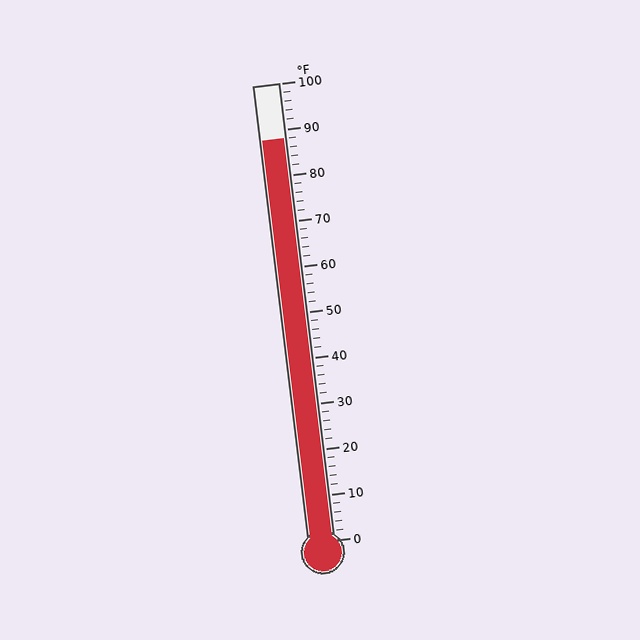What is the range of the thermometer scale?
The thermometer scale ranges from 0°F to 100°F.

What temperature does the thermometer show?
The thermometer shows approximately 88°F.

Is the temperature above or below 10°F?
The temperature is above 10°F.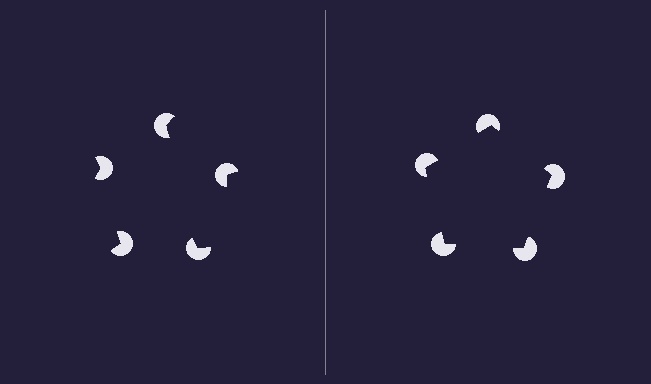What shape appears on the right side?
An illusory pentagon.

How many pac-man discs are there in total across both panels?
10 — 5 on each side.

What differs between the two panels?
The pac-man discs are positioned identically on both sides; only the wedge orientations differ. On the right they align to a pentagon; on the left they are misaligned.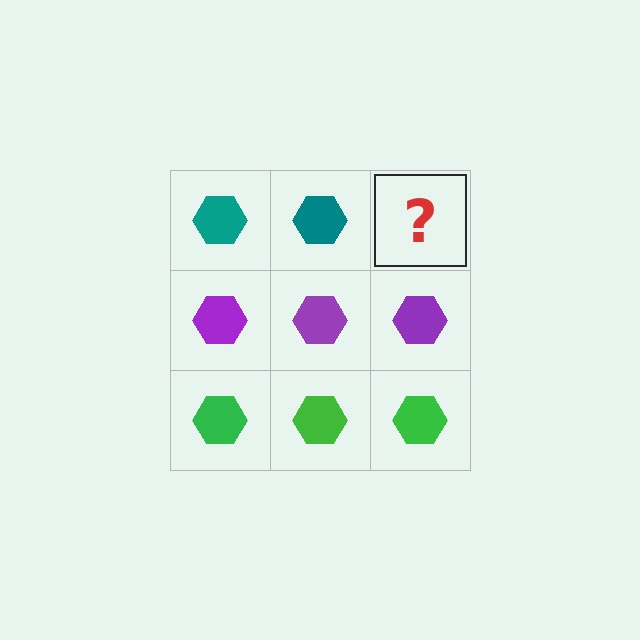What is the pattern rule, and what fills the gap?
The rule is that each row has a consistent color. The gap should be filled with a teal hexagon.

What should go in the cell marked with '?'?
The missing cell should contain a teal hexagon.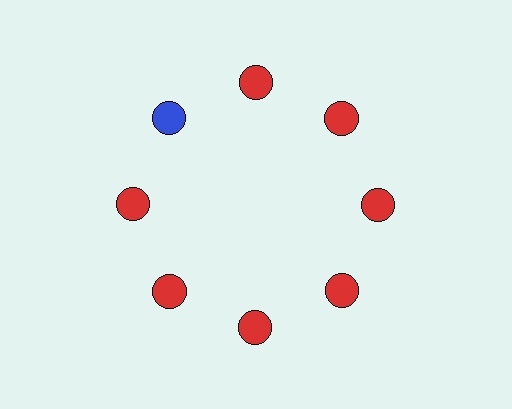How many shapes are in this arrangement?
There are 8 shapes arranged in a ring pattern.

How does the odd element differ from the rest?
It has a different color: blue instead of red.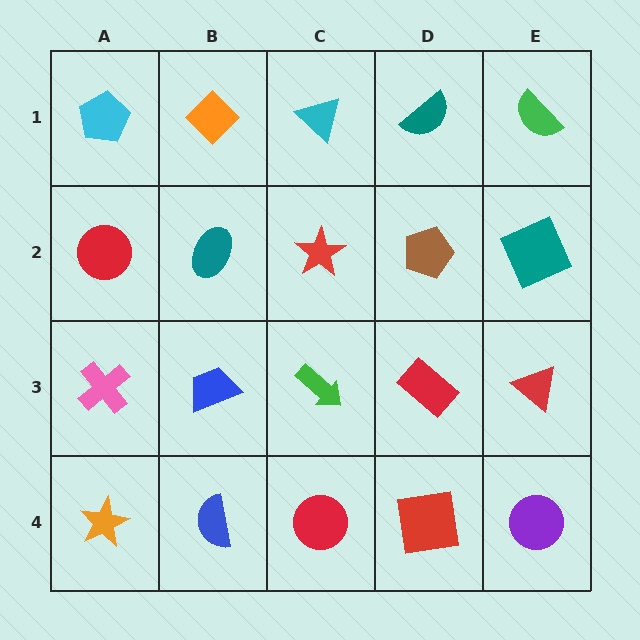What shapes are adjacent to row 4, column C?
A green arrow (row 3, column C), a blue semicircle (row 4, column B), a red square (row 4, column D).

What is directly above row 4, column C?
A green arrow.